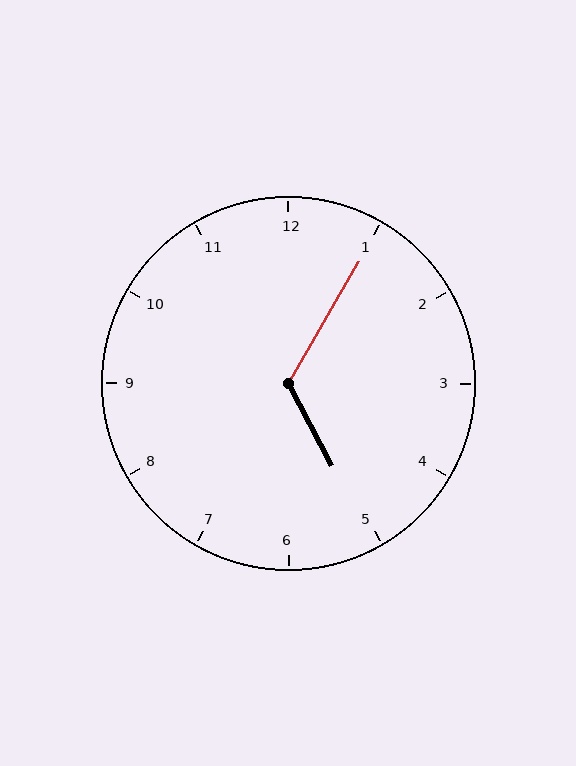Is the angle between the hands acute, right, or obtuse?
It is obtuse.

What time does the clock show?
5:05.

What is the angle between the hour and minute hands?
Approximately 122 degrees.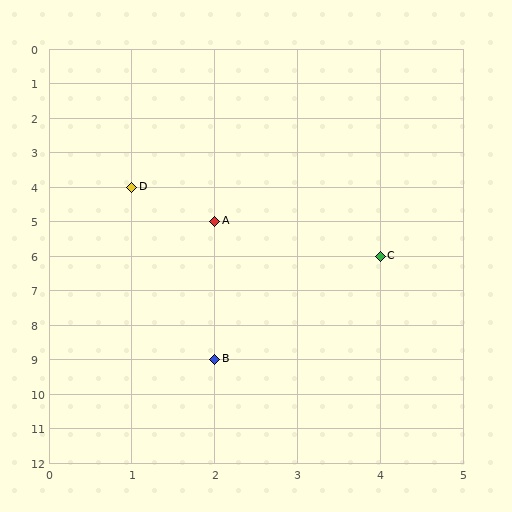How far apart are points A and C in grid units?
Points A and C are 2 columns and 1 row apart (about 2.2 grid units diagonally).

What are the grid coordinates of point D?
Point D is at grid coordinates (1, 4).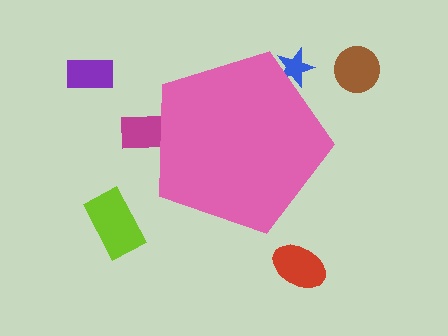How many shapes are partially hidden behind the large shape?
2 shapes are partially hidden.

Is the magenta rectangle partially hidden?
Yes, the magenta rectangle is partially hidden behind the pink pentagon.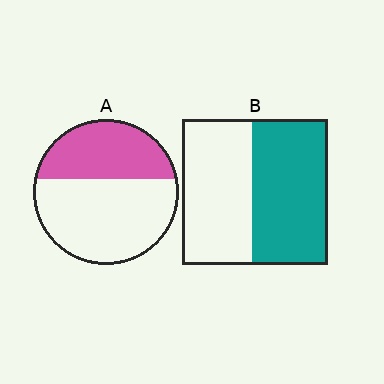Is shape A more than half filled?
No.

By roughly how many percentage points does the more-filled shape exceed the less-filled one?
By roughly 15 percentage points (B over A).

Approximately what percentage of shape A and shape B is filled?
A is approximately 40% and B is approximately 50%.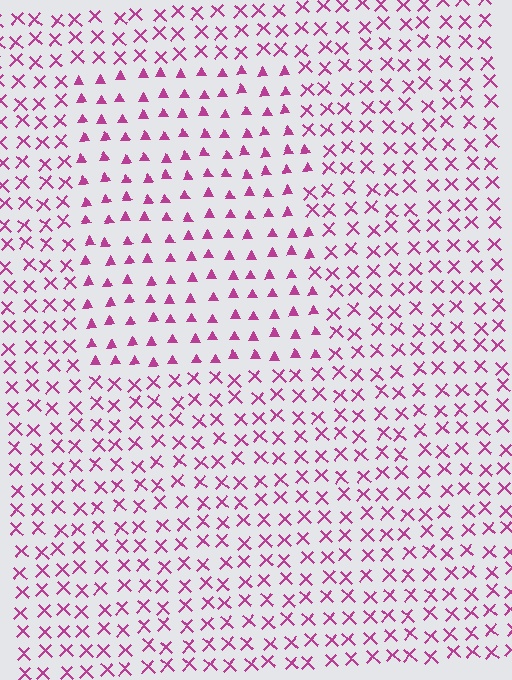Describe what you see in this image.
The image is filled with small magenta elements arranged in a uniform grid. A rectangle-shaped region contains triangles, while the surrounding area contains X marks. The boundary is defined purely by the change in element shape.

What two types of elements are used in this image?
The image uses triangles inside the rectangle region and X marks outside it.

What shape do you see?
I see a rectangle.